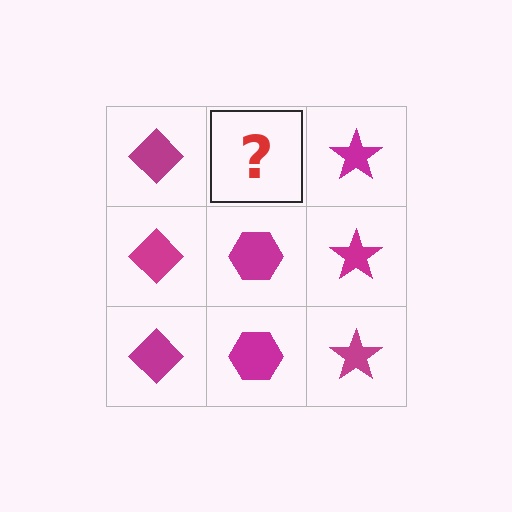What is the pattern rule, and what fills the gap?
The rule is that each column has a consistent shape. The gap should be filled with a magenta hexagon.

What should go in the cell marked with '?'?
The missing cell should contain a magenta hexagon.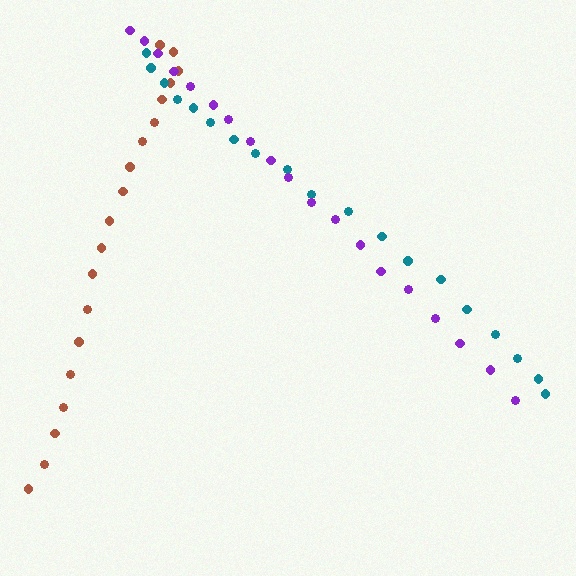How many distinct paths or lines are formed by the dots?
There are 3 distinct paths.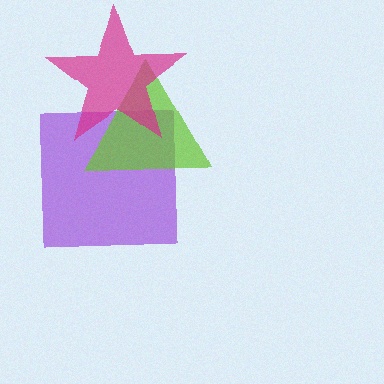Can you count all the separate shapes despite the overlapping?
Yes, there are 3 separate shapes.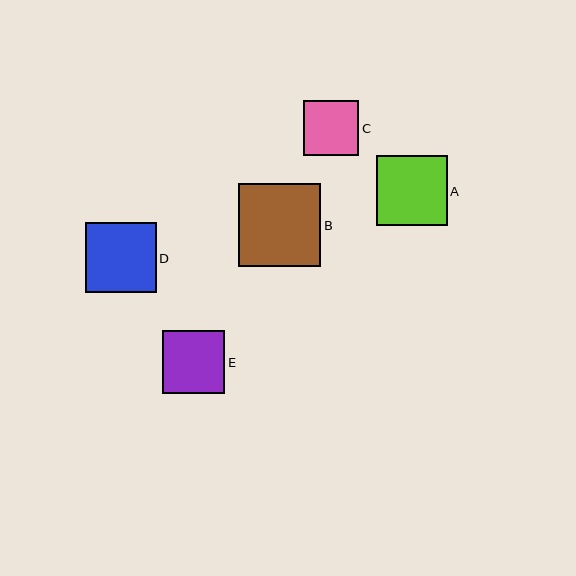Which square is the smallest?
Square C is the smallest with a size of approximately 56 pixels.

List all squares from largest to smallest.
From largest to smallest: B, D, A, E, C.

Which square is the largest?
Square B is the largest with a size of approximately 83 pixels.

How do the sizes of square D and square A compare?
Square D and square A are approximately the same size.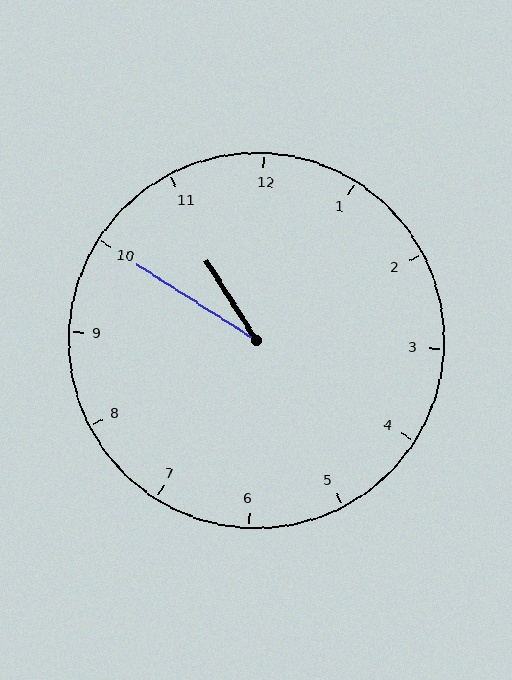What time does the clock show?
10:50.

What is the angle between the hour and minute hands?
Approximately 25 degrees.